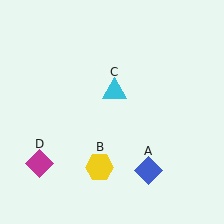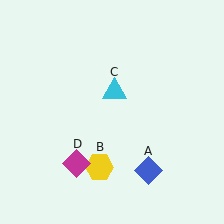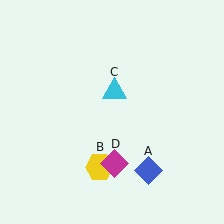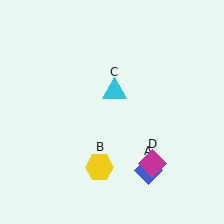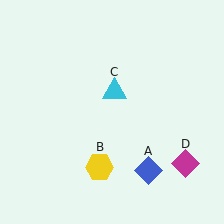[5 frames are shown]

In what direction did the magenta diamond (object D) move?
The magenta diamond (object D) moved right.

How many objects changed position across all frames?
1 object changed position: magenta diamond (object D).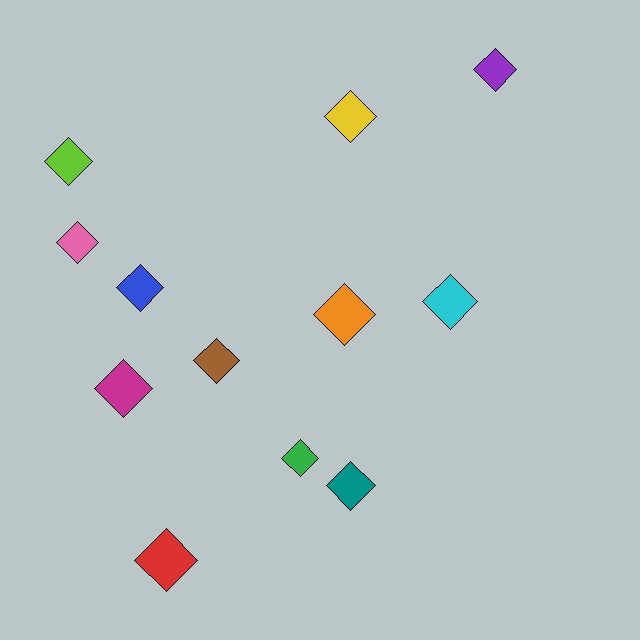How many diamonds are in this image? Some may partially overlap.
There are 12 diamonds.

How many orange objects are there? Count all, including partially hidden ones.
There is 1 orange object.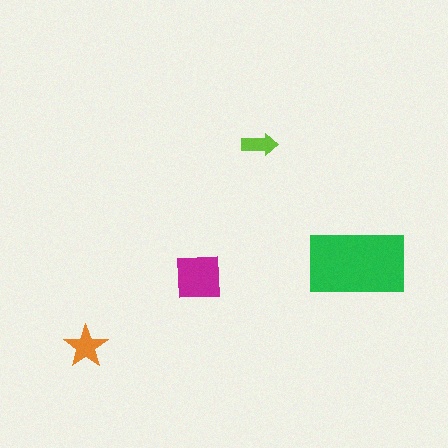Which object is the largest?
The green rectangle.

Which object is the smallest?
The lime arrow.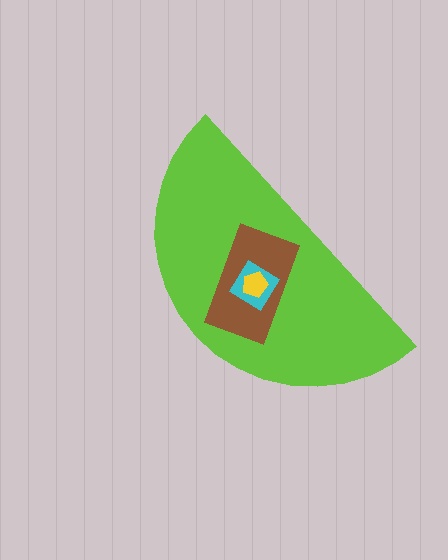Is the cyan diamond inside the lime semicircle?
Yes.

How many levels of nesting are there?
4.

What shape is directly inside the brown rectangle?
The cyan diamond.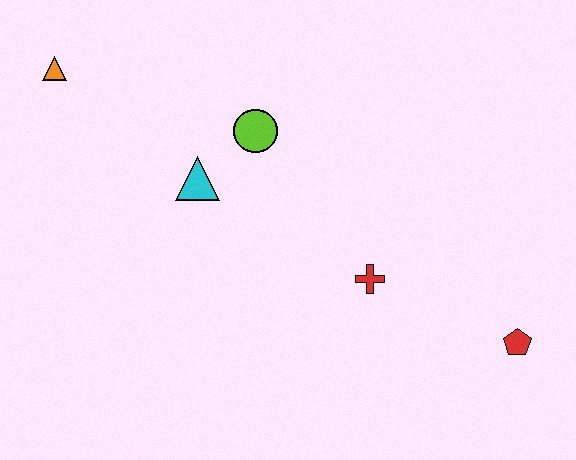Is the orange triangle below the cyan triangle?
No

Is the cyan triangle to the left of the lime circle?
Yes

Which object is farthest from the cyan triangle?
The red pentagon is farthest from the cyan triangle.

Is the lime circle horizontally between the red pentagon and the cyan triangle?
Yes